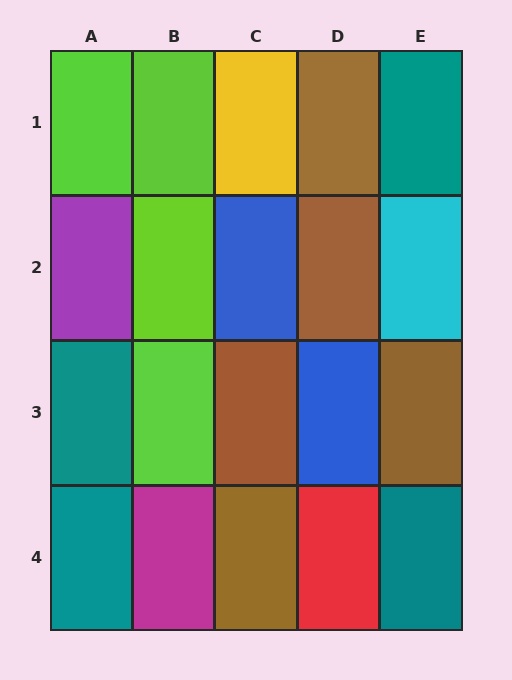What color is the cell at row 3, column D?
Blue.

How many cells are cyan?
1 cell is cyan.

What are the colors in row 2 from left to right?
Purple, lime, blue, brown, cyan.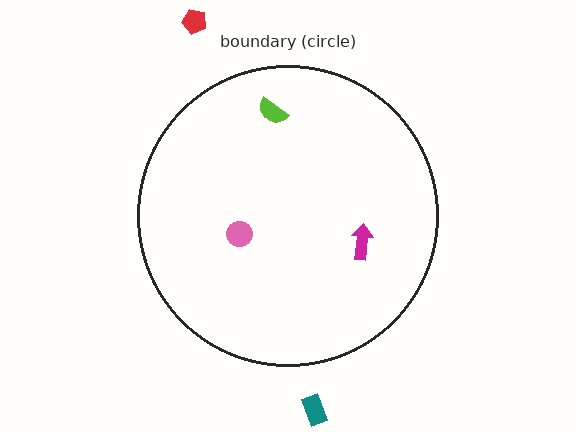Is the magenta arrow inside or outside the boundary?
Inside.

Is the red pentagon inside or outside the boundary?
Outside.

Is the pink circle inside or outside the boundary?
Inside.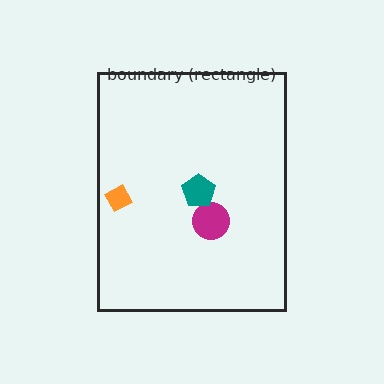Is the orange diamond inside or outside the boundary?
Inside.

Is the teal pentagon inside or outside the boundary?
Inside.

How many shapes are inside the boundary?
3 inside, 0 outside.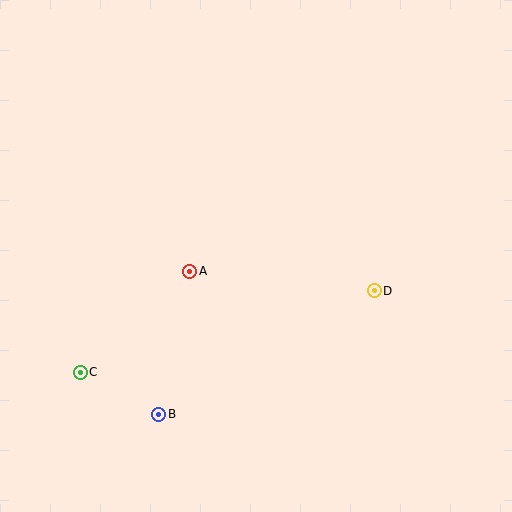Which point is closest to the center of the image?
Point A at (190, 271) is closest to the center.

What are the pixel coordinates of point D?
Point D is at (374, 291).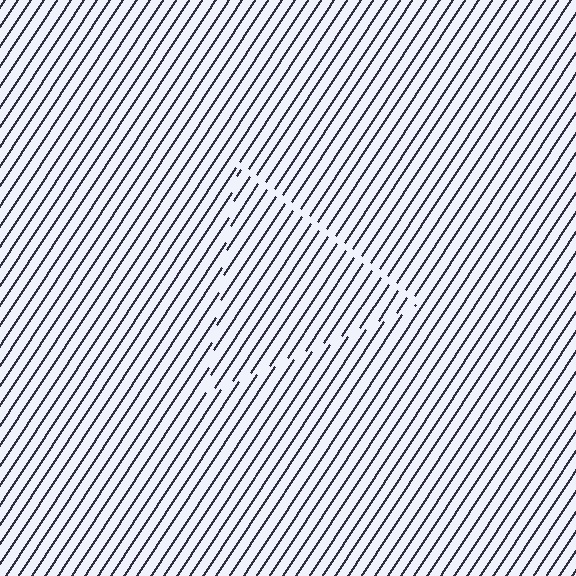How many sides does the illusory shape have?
3 sides — the line-ends trace a triangle.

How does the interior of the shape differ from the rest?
The interior of the shape contains the same grating, shifted by half a period — the contour is defined by the phase discontinuity where line-ends from the inner and outer gratings abut.